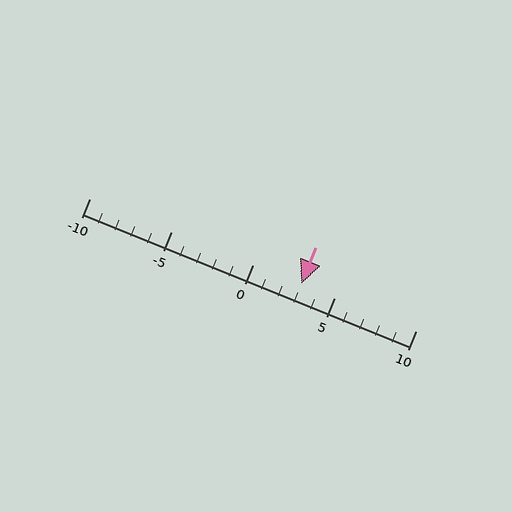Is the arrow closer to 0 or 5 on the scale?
The arrow is closer to 5.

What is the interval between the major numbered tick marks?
The major tick marks are spaced 5 units apart.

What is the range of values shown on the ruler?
The ruler shows values from -10 to 10.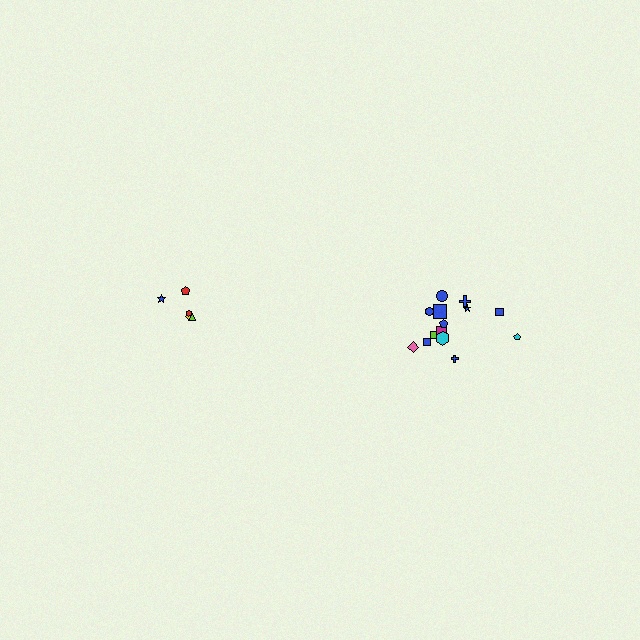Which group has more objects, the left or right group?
The right group.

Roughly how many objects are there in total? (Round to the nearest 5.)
Roughly 20 objects in total.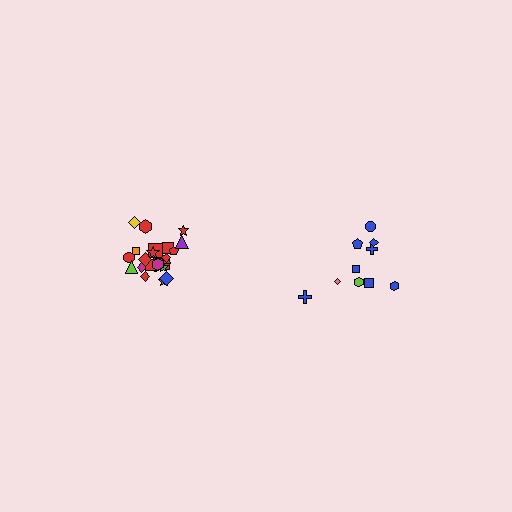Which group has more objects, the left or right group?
The left group.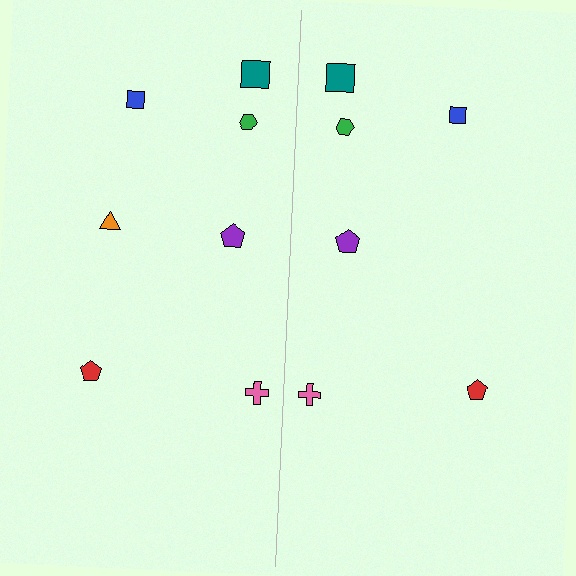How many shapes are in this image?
There are 13 shapes in this image.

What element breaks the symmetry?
A orange triangle is missing from the right side.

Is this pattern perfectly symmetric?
No, the pattern is not perfectly symmetric. A orange triangle is missing from the right side.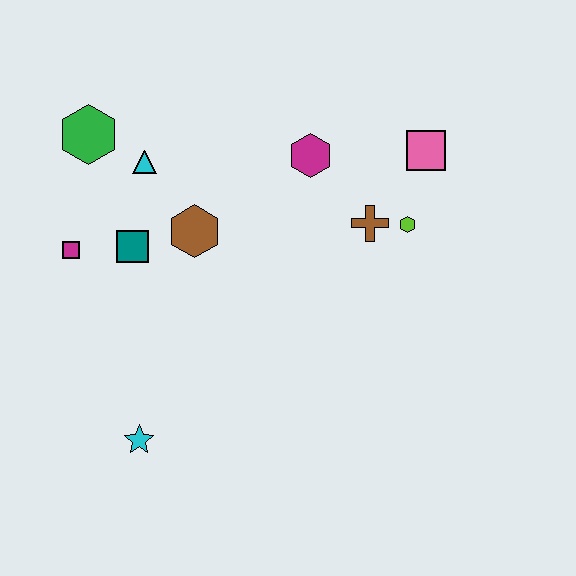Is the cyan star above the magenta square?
No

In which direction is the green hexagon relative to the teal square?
The green hexagon is above the teal square.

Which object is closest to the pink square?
The lime hexagon is closest to the pink square.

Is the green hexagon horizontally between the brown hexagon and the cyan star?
No